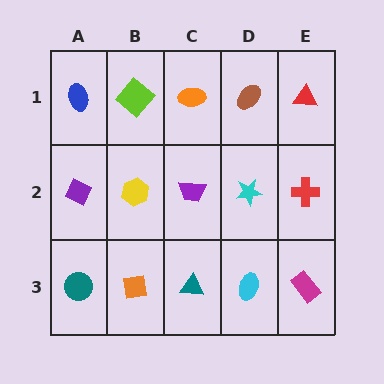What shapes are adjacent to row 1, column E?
A red cross (row 2, column E), a brown ellipse (row 1, column D).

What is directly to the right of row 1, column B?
An orange ellipse.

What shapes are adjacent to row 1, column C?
A purple trapezoid (row 2, column C), a lime diamond (row 1, column B), a brown ellipse (row 1, column D).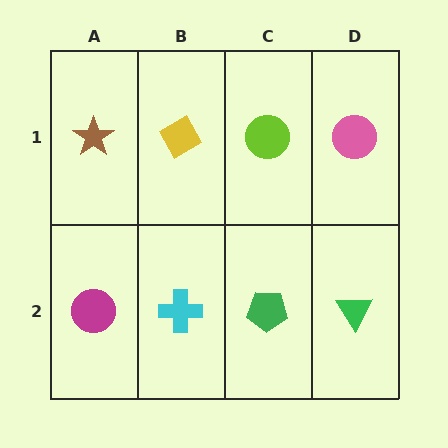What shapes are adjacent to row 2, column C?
A lime circle (row 1, column C), a cyan cross (row 2, column B), a green triangle (row 2, column D).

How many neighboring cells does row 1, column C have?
3.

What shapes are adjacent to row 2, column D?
A pink circle (row 1, column D), a green pentagon (row 2, column C).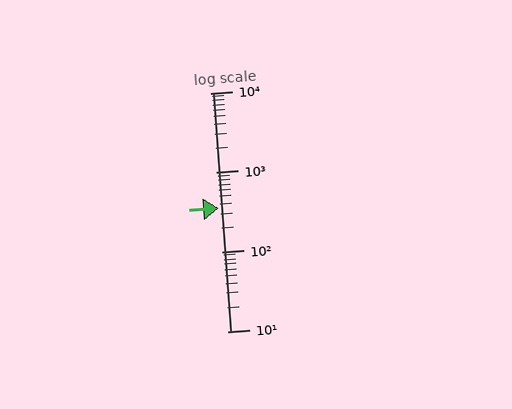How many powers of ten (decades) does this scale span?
The scale spans 3 decades, from 10 to 10000.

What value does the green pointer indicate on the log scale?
The pointer indicates approximately 360.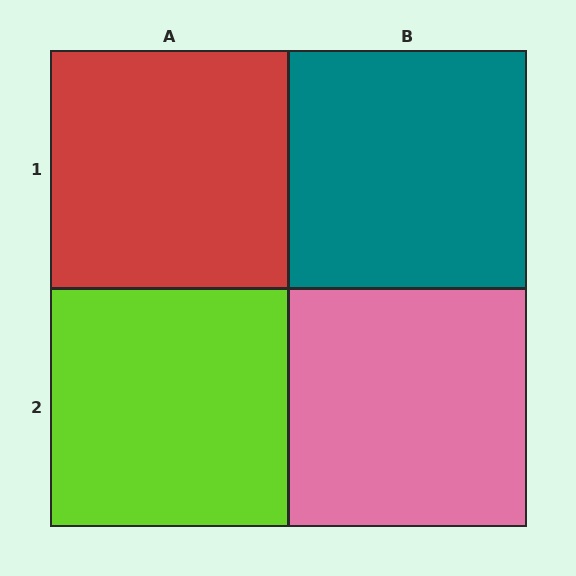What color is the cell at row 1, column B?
Teal.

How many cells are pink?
1 cell is pink.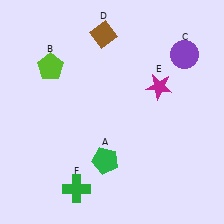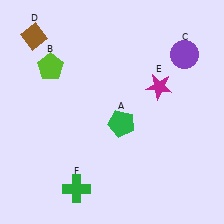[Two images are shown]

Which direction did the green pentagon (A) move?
The green pentagon (A) moved up.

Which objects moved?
The objects that moved are: the green pentagon (A), the brown diamond (D).